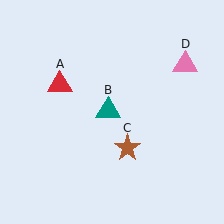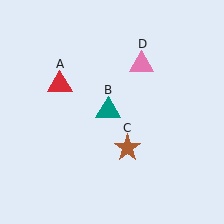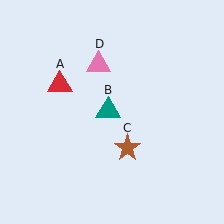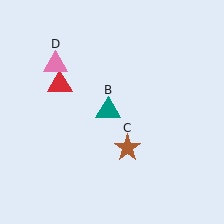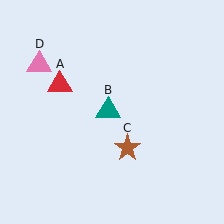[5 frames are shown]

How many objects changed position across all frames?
1 object changed position: pink triangle (object D).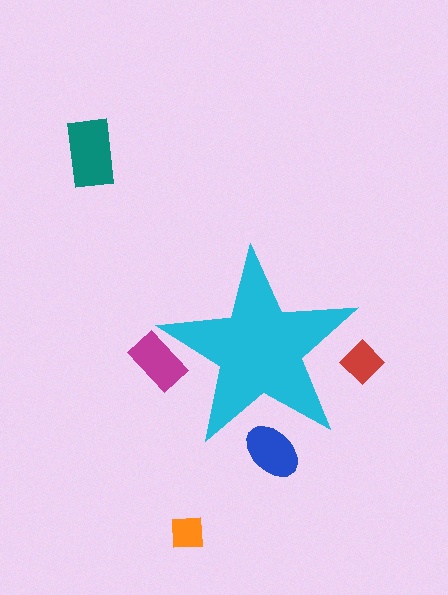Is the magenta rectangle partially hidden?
Yes, the magenta rectangle is partially hidden behind the cyan star.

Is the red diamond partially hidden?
Yes, the red diamond is partially hidden behind the cyan star.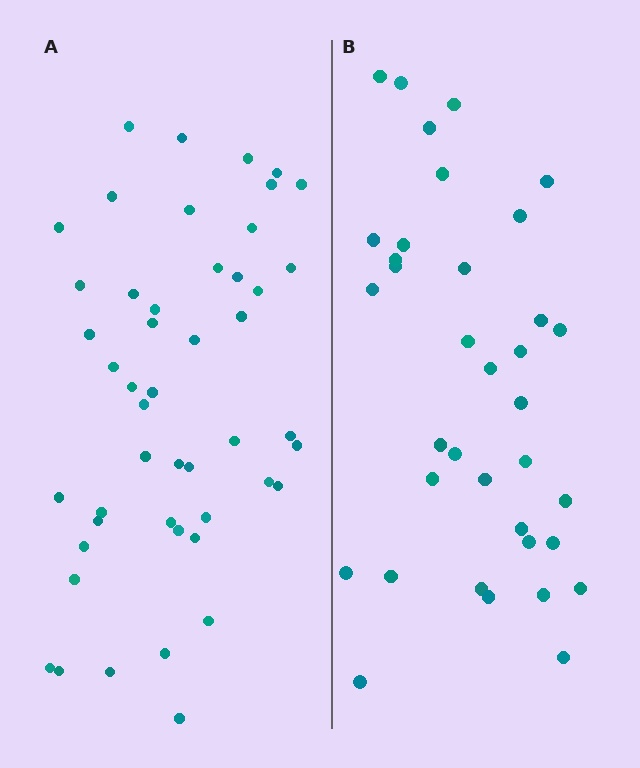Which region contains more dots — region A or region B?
Region A (the left region) has more dots.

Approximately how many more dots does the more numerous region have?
Region A has roughly 12 or so more dots than region B.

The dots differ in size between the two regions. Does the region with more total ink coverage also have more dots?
No. Region B has more total ink coverage because its dots are larger, but region A actually contains more individual dots. Total area can be misleading — the number of items is what matters here.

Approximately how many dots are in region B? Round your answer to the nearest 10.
About 40 dots. (The exact count is 36, which rounds to 40.)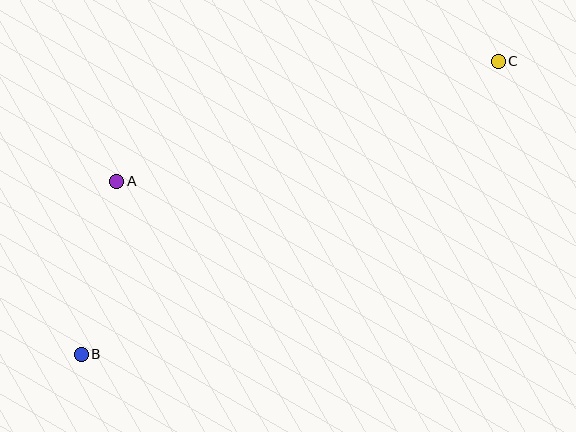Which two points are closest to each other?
Points A and B are closest to each other.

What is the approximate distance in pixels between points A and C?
The distance between A and C is approximately 400 pixels.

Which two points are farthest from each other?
Points B and C are farthest from each other.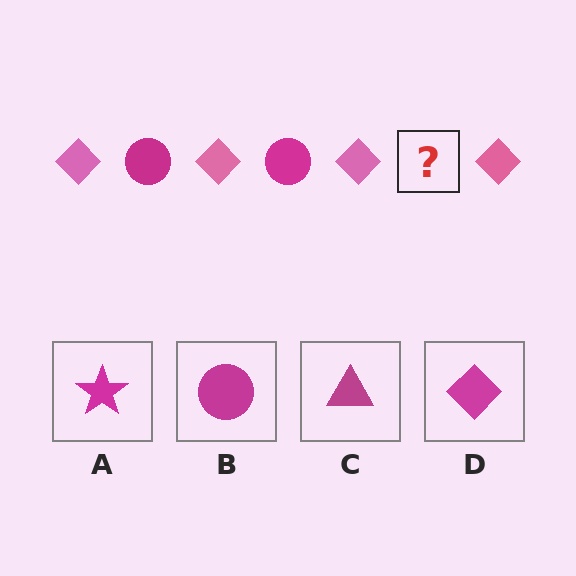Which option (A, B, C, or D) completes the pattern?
B.